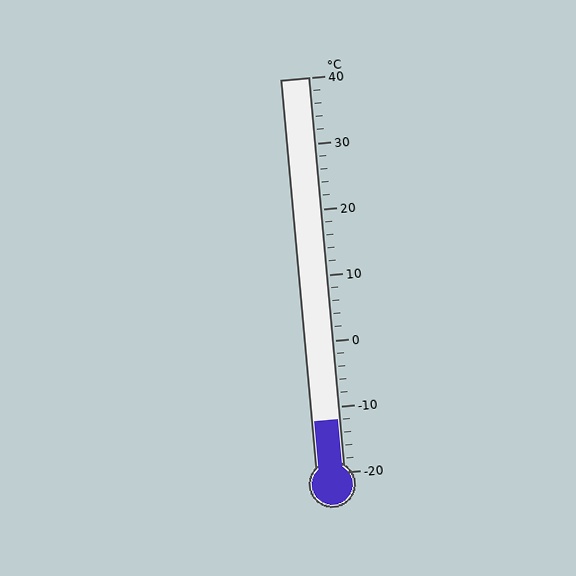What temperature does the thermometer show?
The thermometer shows approximately -12°C.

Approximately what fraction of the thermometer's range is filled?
The thermometer is filled to approximately 15% of its range.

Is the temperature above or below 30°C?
The temperature is below 30°C.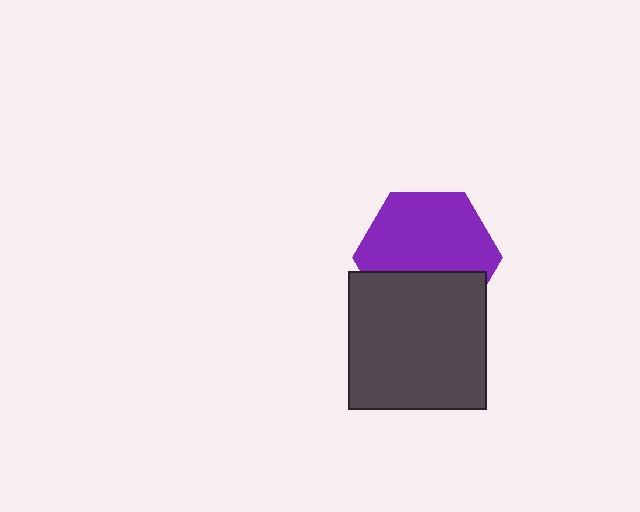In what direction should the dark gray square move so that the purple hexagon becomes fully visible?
The dark gray square should move down. That is the shortest direction to clear the overlap and leave the purple hexagon fully visible.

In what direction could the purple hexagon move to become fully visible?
The purple hexagon could move up. That would shift it out from behind the dark gray square entirely.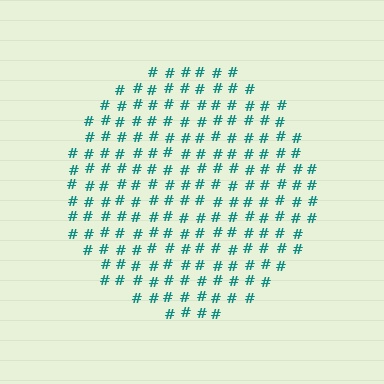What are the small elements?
The small elements are hash symbols.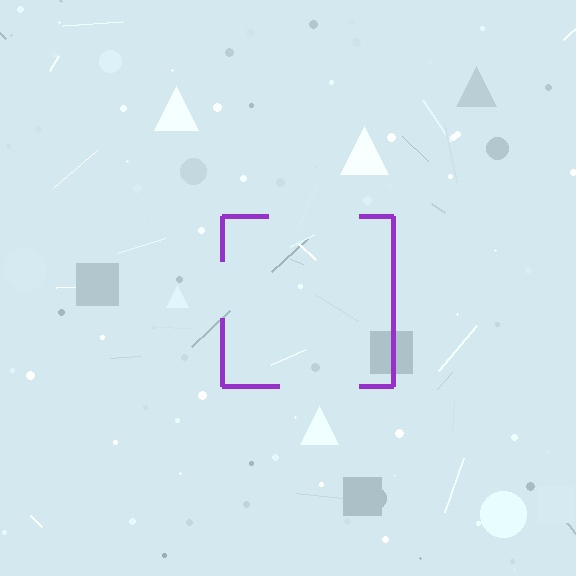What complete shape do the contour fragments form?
The contour fragments form a square.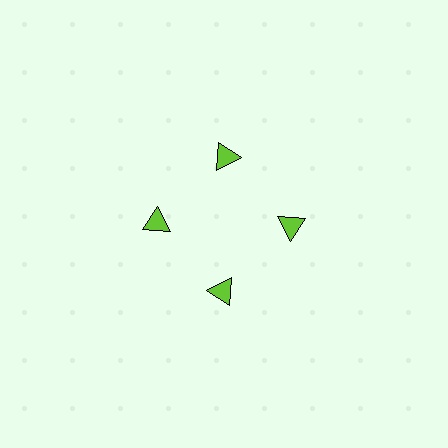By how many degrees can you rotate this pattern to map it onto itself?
The pattern maps onto itself every 90 degrees of rotation.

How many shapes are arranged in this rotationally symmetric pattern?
There are 4 shapes, arranged in 4 groups of 1.